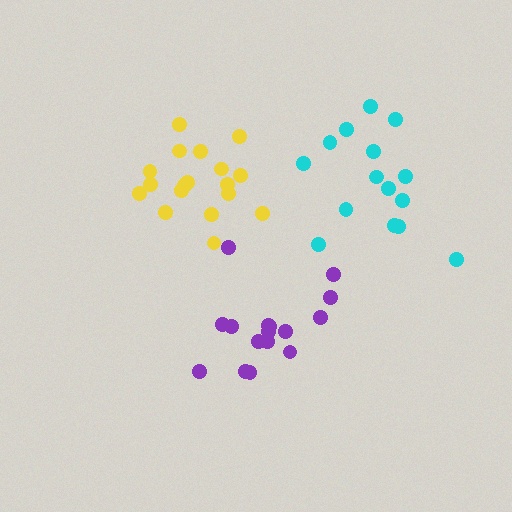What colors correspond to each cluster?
The clusters are colored: purple, yellow, cyan.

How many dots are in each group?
Group 1: 16 dots, Group 2: 18 dots, Group 3: 15 dots (49 total).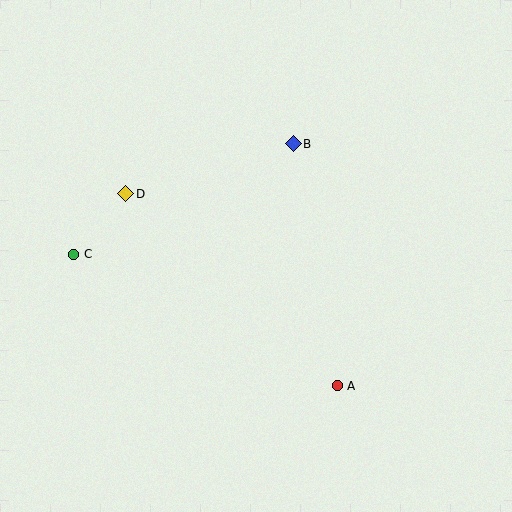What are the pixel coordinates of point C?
Point C is at (74, 254).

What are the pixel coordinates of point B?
Point B is at (293, 144).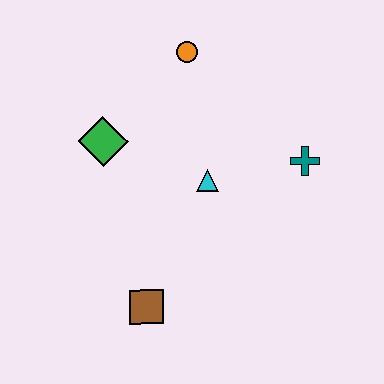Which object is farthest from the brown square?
The orange circle is farthest from the brown square.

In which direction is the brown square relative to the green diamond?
The brown square is below the green diamond.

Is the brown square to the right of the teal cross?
No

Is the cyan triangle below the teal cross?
Yes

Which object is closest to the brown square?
The cyan triangle is closest to the brown square.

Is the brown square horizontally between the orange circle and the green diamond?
Yes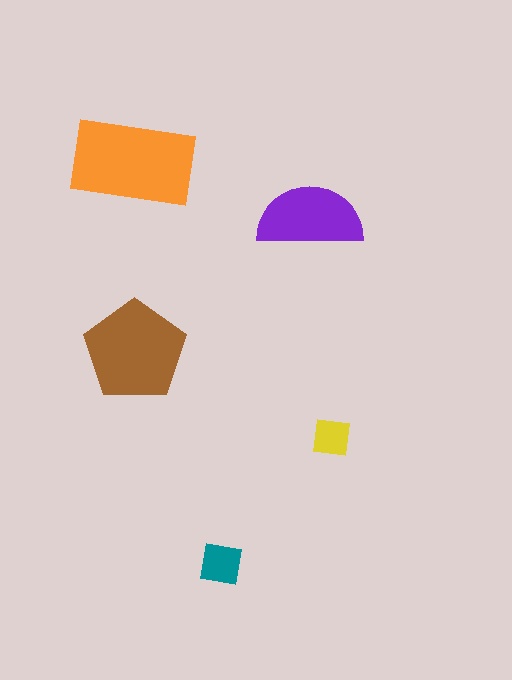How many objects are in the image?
There are 5 objects in the image.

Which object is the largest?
The orange rectangle.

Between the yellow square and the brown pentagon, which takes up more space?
The brown pentagon.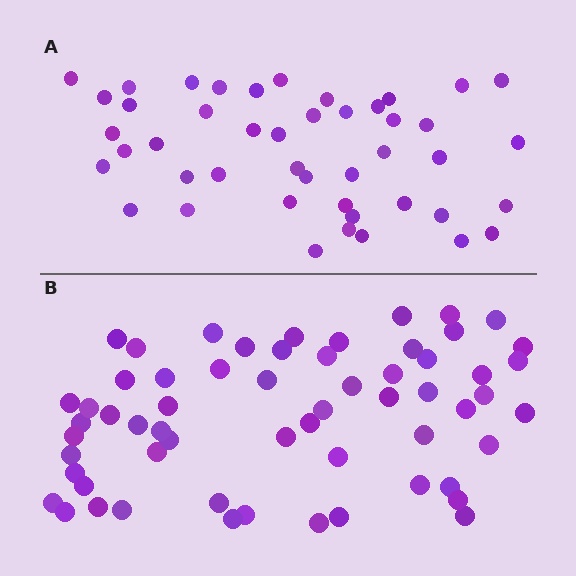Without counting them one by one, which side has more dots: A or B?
Region B (the bottom region) has more dots.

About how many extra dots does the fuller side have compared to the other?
Region B has approximately 15 more dots than region A.